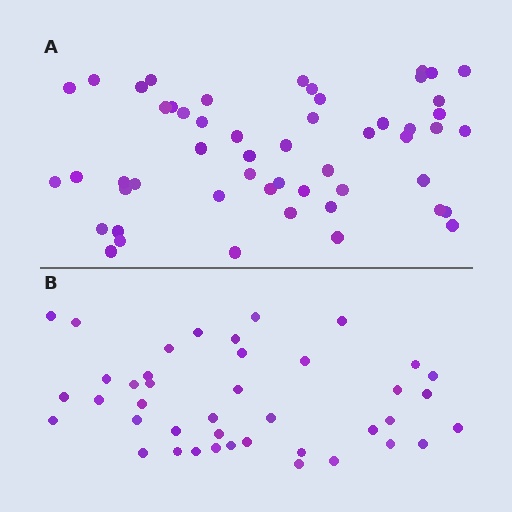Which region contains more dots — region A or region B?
Region A (the top region) has more dots.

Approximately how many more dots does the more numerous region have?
Region A has roughly 12 or so more dots than region B.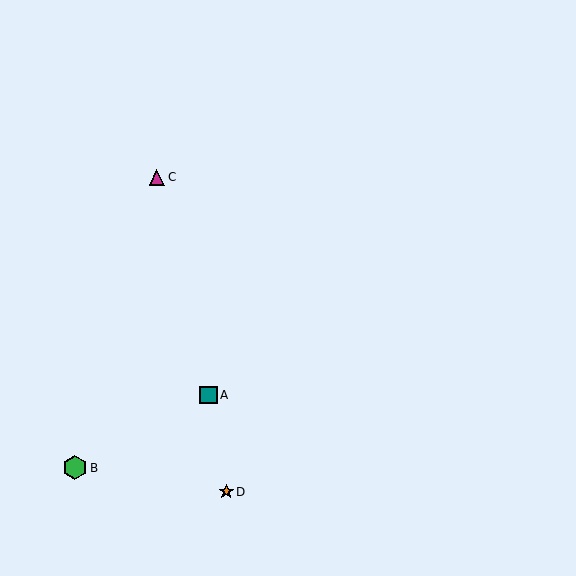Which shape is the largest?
The green hexagon (labeled B) is the largest.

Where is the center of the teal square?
The center of the teal square is at (209, 395).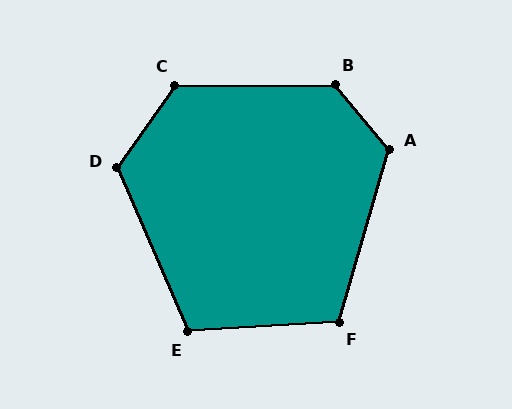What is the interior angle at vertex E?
Approximately 110 degrees (obtuse).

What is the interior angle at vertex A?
Approximately 124 degrees (obtuse).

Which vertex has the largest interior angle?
B, at approximately 129 degrees.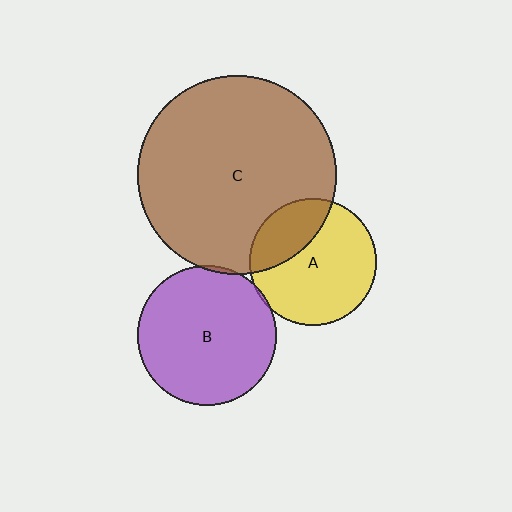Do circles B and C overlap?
Yes.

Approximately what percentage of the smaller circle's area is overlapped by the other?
Approximately 5%.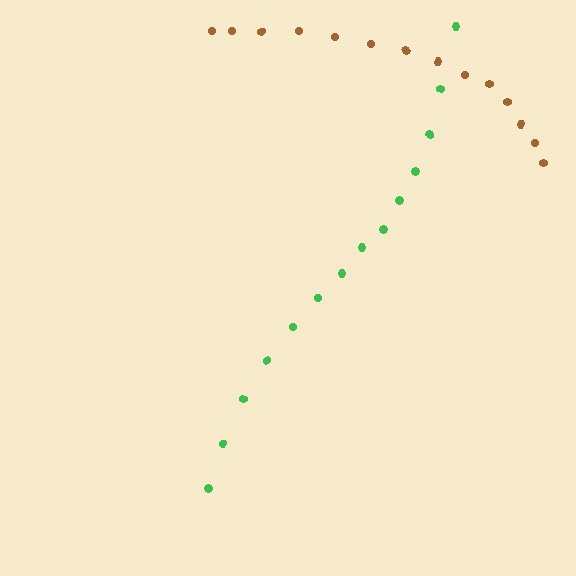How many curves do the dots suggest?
There are 2 distinct paths.